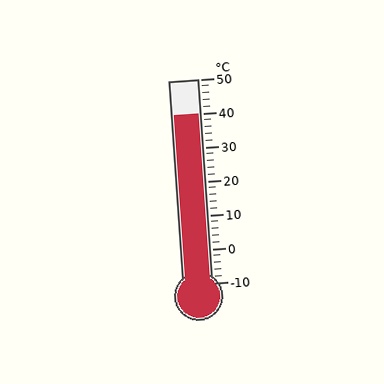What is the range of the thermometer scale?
The thermometer scale ranges from -10°C to 50°C.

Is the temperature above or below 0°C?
The temperature is above 0°C.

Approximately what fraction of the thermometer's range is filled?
The thermometer is filled to approximately 85% of its range.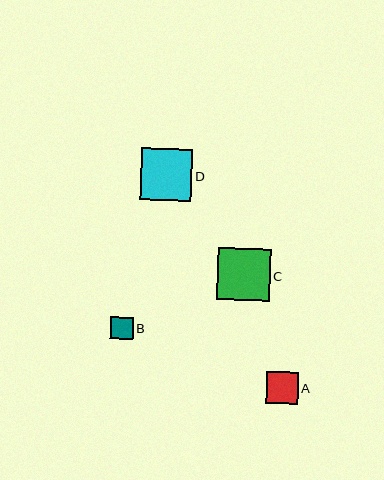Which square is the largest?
Square C is the largest with a size of approximately 52 pixels.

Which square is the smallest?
Square B is the smallest with a size of approximately 22 pixels.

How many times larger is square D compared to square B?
Square D is approximately 2.3 times the size of square B.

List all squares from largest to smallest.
From largest to smallest: C, D, A, B.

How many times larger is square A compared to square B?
Square A is approximately 1.4 times the size of square B.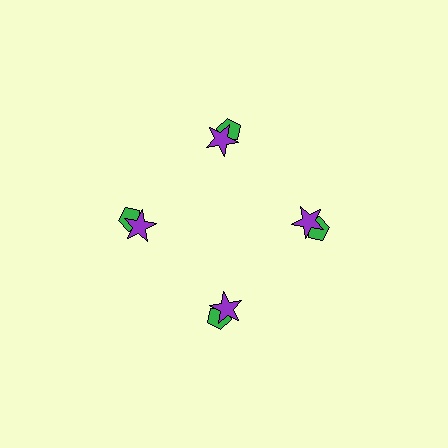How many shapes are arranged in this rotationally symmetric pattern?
There are 8 shapes, arranged in 4 groups of 2.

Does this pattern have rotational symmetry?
Yes, this pattern has 4-fold rotational symmetry. It looks the same after rotating 90 degrees around the center.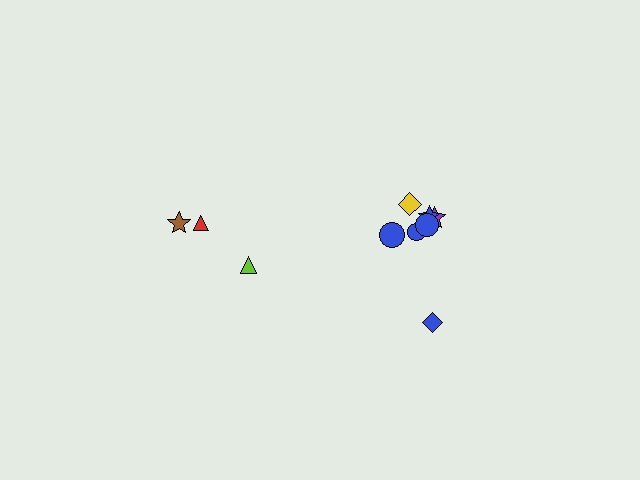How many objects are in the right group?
There are 7 objects.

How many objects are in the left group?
There are 3 objects.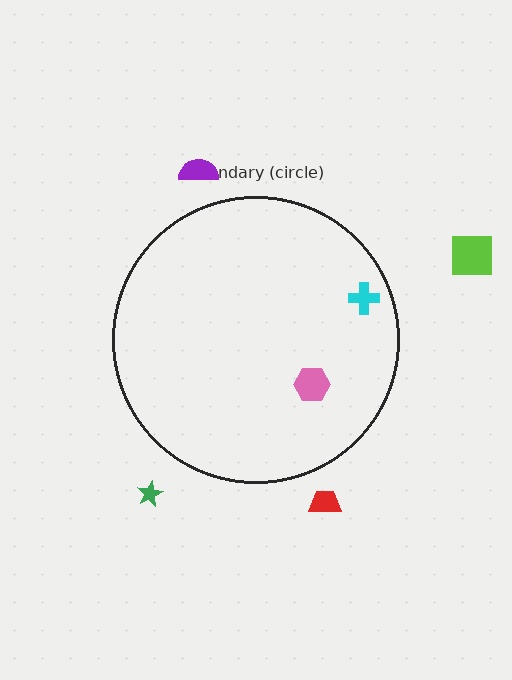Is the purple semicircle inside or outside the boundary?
Outside.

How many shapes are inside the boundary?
2 inside, 4 outside.